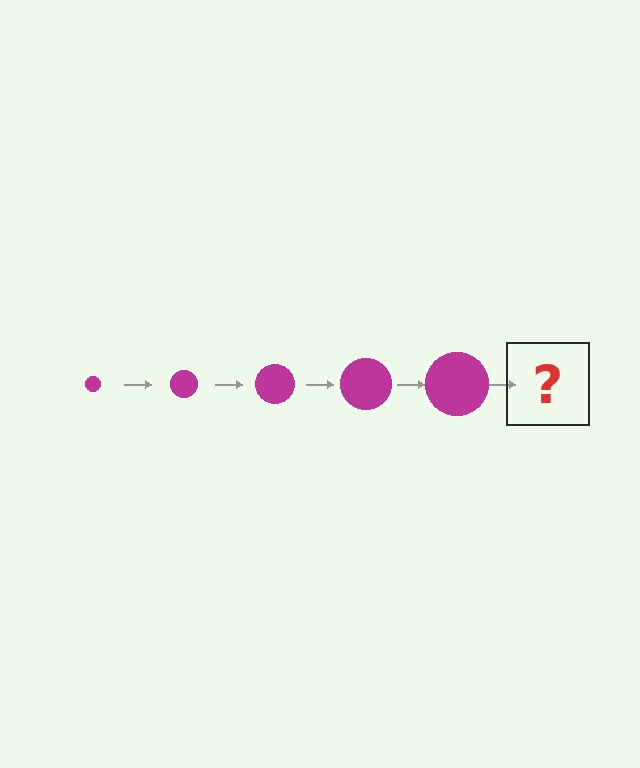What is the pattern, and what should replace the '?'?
The pattern is that the circle gets progressively larger each step. The '?' should be a magenta circle, larger than the previous one.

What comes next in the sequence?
The next element should be a magenta circle, larger than the previous one.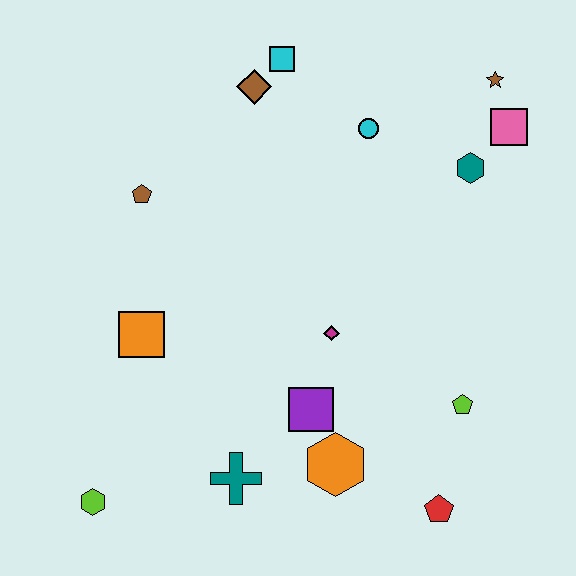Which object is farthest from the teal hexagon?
The lime hexagon is farthest from the teal hexagon.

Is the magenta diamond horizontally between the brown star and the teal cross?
Yes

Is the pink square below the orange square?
No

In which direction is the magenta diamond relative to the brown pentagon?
The magenta diamond is to the right of the brown pentagon.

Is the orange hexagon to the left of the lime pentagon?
Yes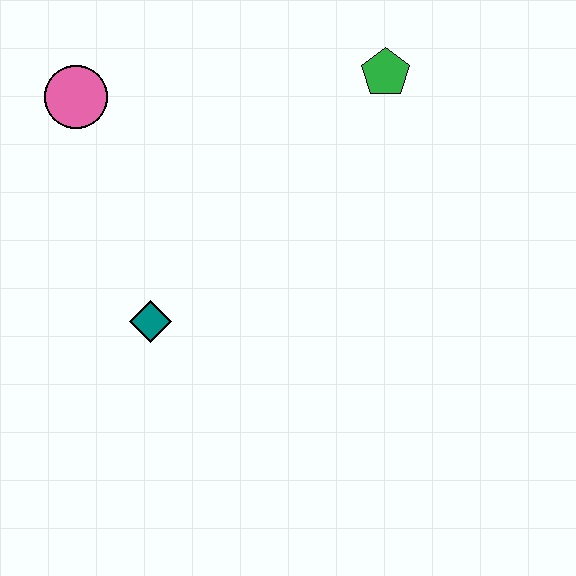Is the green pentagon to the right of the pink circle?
Yes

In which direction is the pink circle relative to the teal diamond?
The pink circle is above the teal diamond.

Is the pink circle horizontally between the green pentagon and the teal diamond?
No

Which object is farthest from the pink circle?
The green pentagon is farthest from the pink circle.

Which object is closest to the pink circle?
The teal diamond is closest to the pink circle.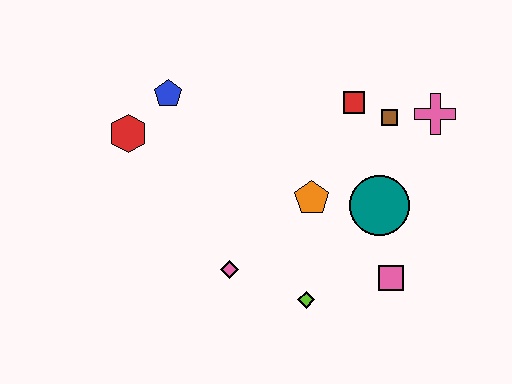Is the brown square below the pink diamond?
No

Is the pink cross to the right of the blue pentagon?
Yes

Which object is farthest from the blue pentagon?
The pink square is farthest from the blue pentagon.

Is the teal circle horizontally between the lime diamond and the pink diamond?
No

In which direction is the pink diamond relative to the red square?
The pink diamond is below the red square.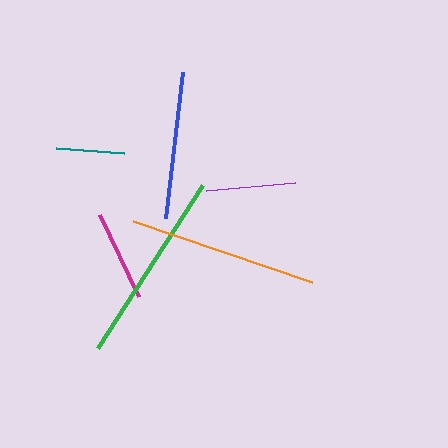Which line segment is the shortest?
The teal line is the shortest at approximately 68 pixels.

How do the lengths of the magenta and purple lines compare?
The magenta and purple lines are approximately the same length.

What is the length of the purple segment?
The purple segment is approximately 89 pixels long.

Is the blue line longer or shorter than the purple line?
The blue line is longer than the purple line.